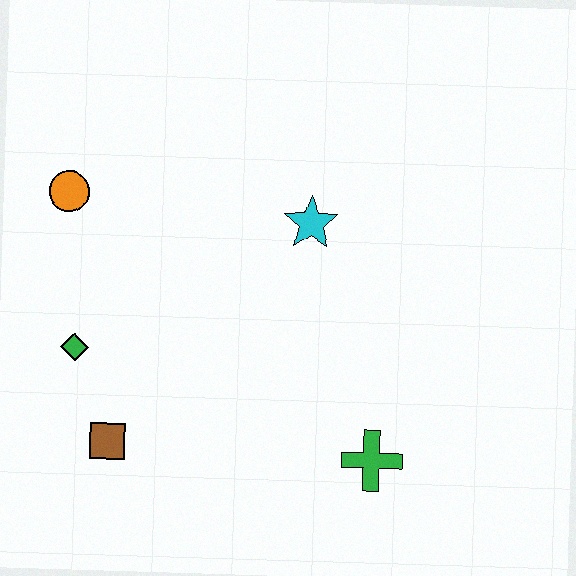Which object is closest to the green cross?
The cyan star is closest to the green cross.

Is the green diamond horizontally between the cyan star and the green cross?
No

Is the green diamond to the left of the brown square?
Yes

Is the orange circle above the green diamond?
Yes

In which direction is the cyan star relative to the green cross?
The cyan star is above the green cross.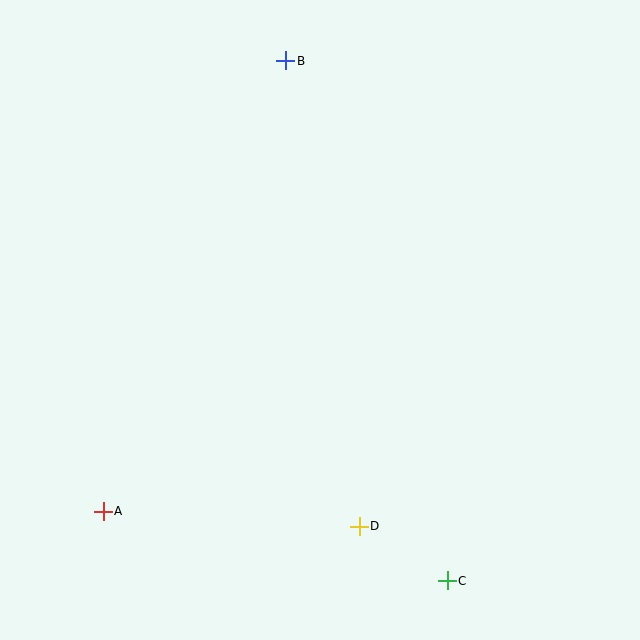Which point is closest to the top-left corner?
Point B is closest to the top-left corner.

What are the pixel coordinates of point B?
Point B is at (286, 61).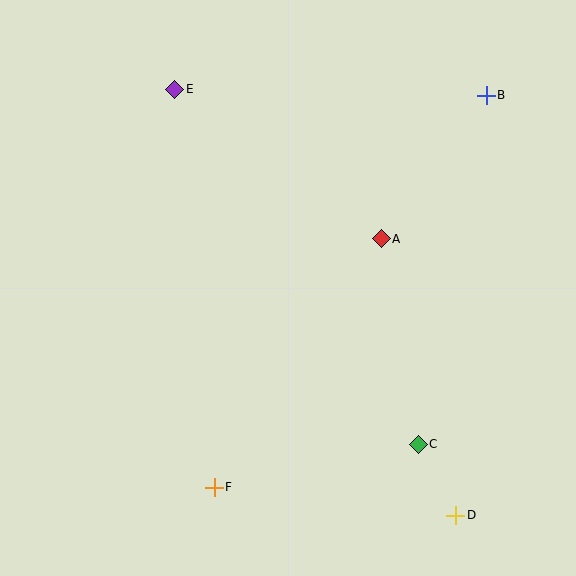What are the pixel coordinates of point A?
Point A is at (381, 239).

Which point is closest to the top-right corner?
Point B is closest to the top-right corner.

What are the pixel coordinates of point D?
Point D is at (456, 515).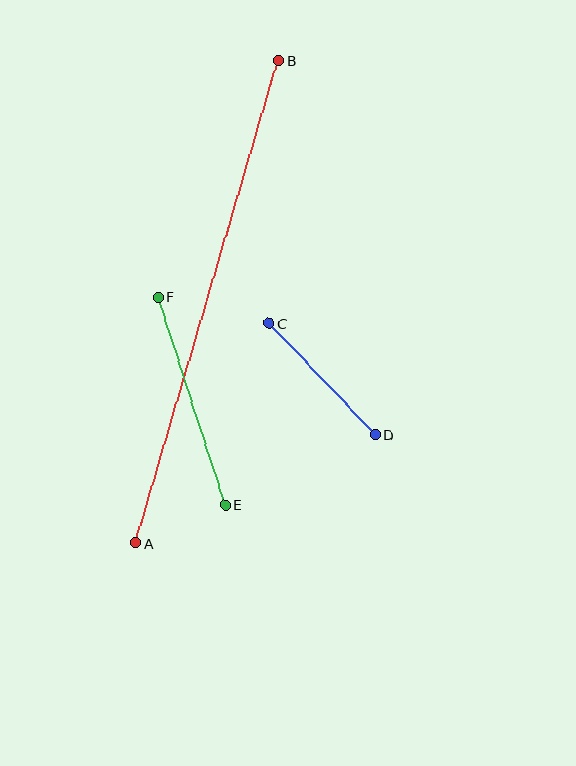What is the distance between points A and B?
The distance is approximately 503 pixels.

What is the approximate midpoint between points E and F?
The midpoint is at approximately (192, 401) pixels.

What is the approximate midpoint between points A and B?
The midpoint is at approximately (207, 302) pixels.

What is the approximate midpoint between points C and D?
The midpoint is at approximately (322, 379) pixels.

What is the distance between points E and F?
The distance is approximately 218 pixels.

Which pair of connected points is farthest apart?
Points A and B are farthest apart.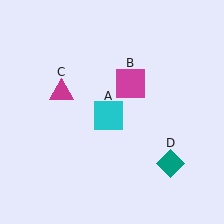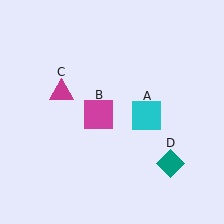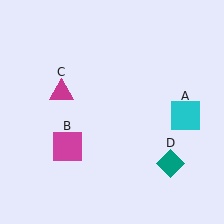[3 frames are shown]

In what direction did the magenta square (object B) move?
The magenta square (object B) moved down and to the left.